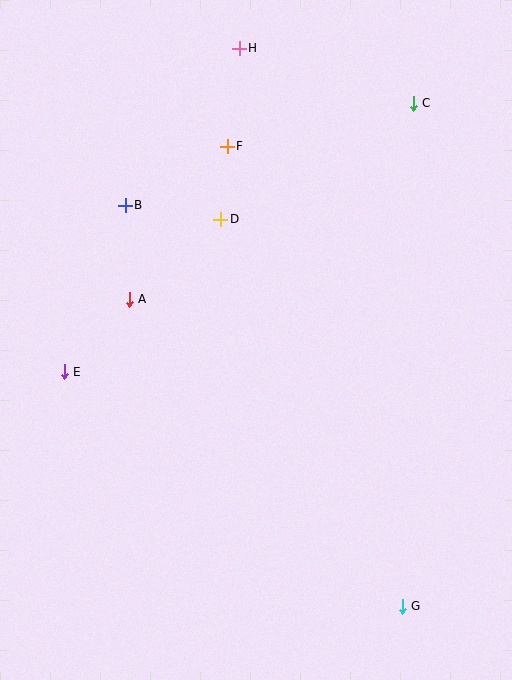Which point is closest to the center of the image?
Point D at (221, 219) is closest to the center.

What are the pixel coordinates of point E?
Point E is at (64, 372).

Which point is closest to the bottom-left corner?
Point E is closest to the bottom-left corner.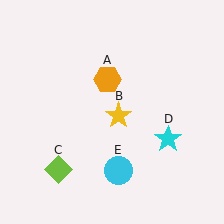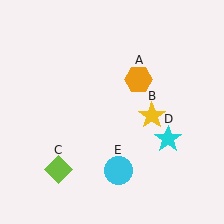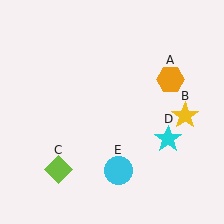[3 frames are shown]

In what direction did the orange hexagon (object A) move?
The orange hexagon (object A) moved right.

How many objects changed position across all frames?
2 objects changed position: orange hexagon (object A), yellow star (object B).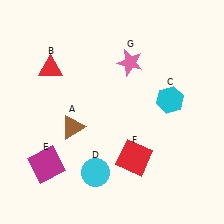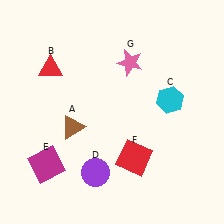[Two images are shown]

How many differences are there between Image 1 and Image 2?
There is 1 difference between the two images.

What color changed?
The circle (D) changed from cyan in Image 1 to purple in Image 2.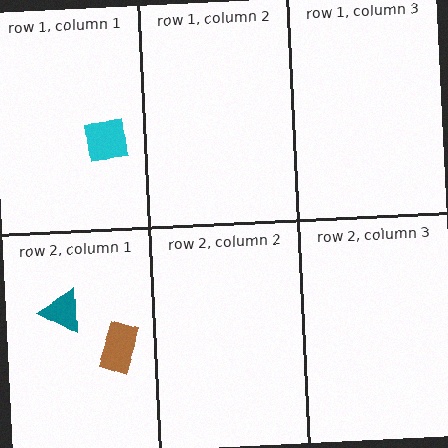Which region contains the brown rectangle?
The row 2, column 1 region.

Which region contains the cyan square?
The row 1, column 1 region.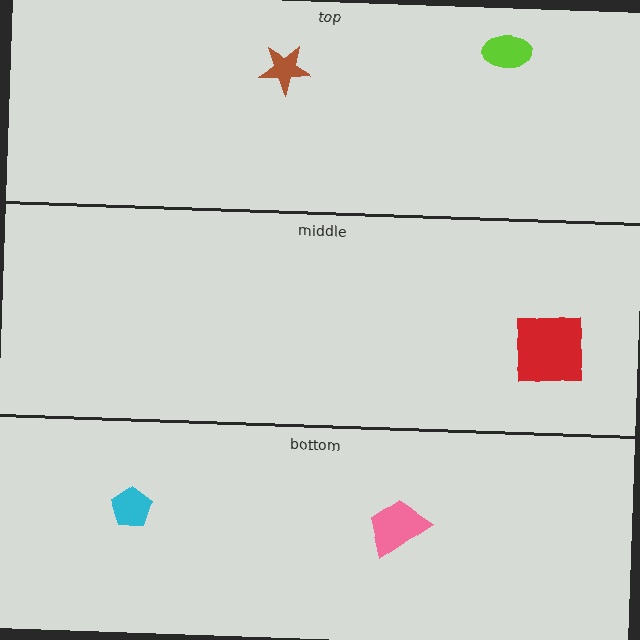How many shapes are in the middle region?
1.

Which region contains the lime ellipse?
The top region.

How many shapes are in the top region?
2.